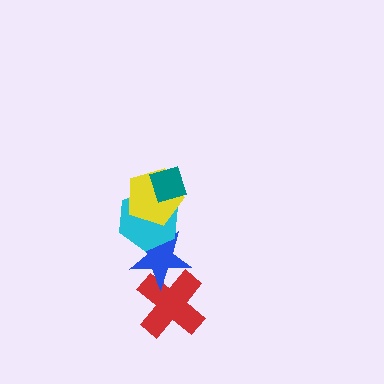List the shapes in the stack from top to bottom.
From top to bottom: the teal diamond, the yellow pentagon, the cyan hexagon, the blue star, the red cross.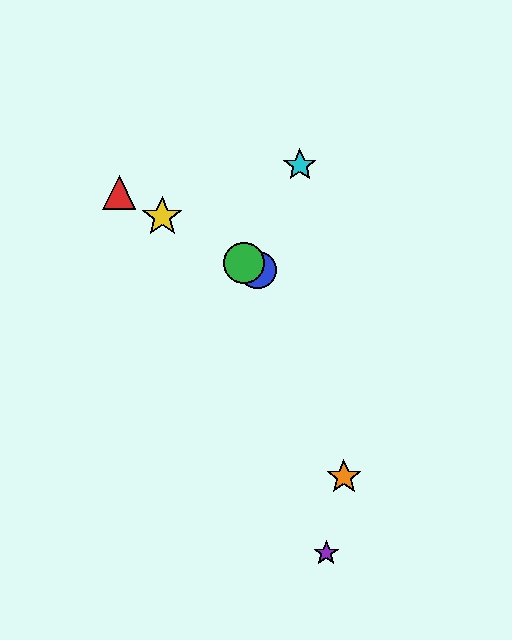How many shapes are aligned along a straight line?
4 shapes (the red triangle, the blue circle, the green circle, the yellow star) are aligned along a straight line.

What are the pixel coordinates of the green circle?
The green circle is at (244, 263).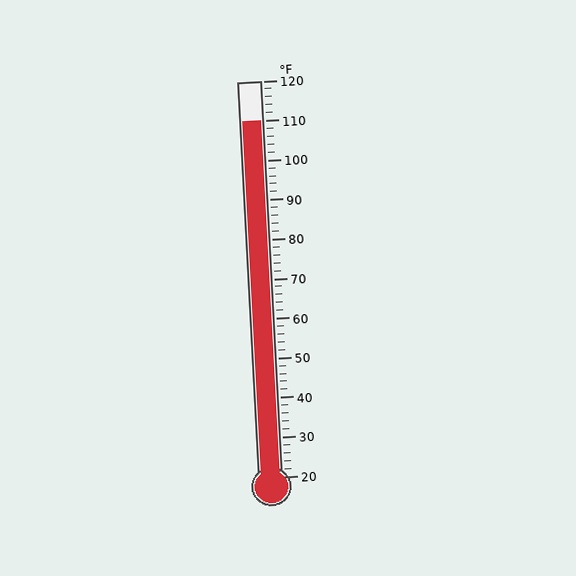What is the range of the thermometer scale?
The thermometer scale ranges from 20°F to 120°F.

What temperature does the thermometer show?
The thermometer shows approximately 110°F.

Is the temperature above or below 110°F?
The temperature is at 110°F.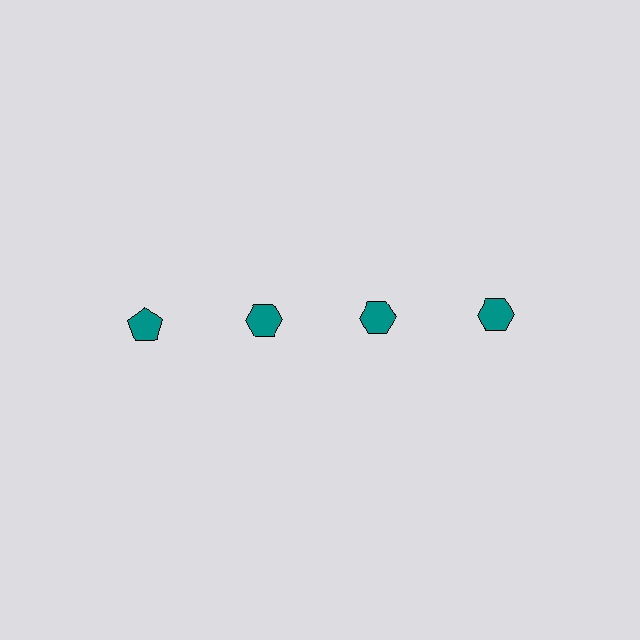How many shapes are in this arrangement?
There are 4 shapes arranged in a grid pattern.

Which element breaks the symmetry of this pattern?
The teal pentagon in the top row, leftmost column breaks the symmetry. All other shapes are teal hexagons.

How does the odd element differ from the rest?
It has a different shape: pentagon instead of hexagon.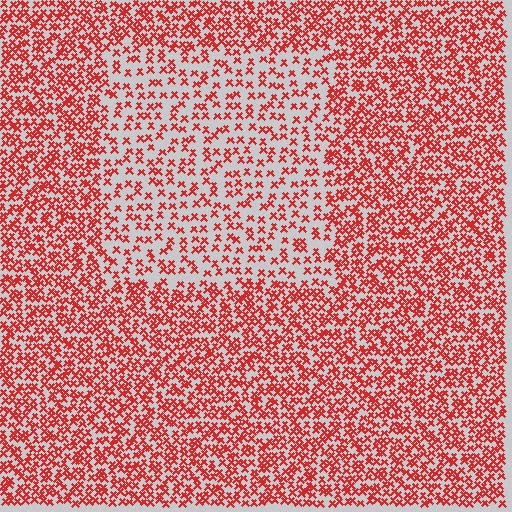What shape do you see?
I see a rectangle.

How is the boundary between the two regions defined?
The boundary is defined by a change in element density (approximately 2.0x ratio). All elements are the same color, size, and shape.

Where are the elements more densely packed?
The elements are more densely packed outside the rectangle boundary.